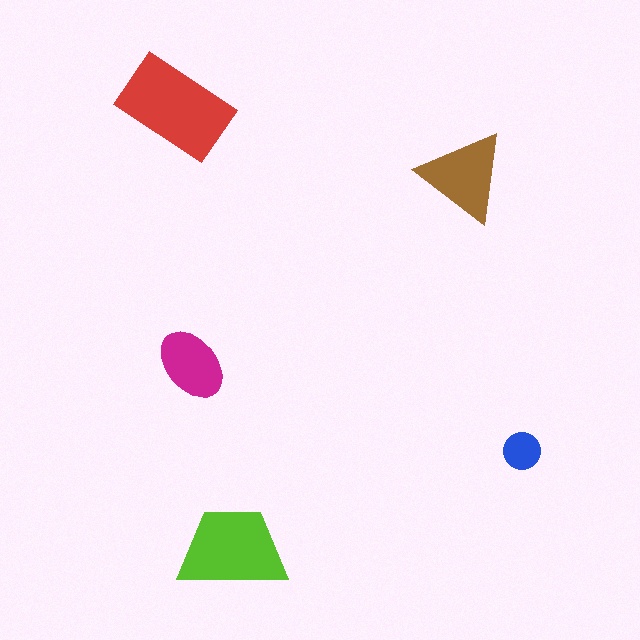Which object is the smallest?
The blue circle.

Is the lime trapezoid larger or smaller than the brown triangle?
Larger.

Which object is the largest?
The red rectangle.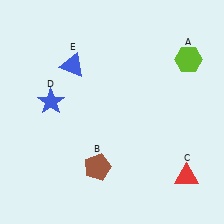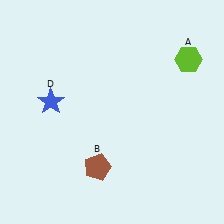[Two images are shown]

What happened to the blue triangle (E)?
The blue triangle (E) was removed in Image 2. It was in the top-left area of Image 1.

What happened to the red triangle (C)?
The red triangle (C) was removed in Image 2. It was in the bottom-right area of Image 1.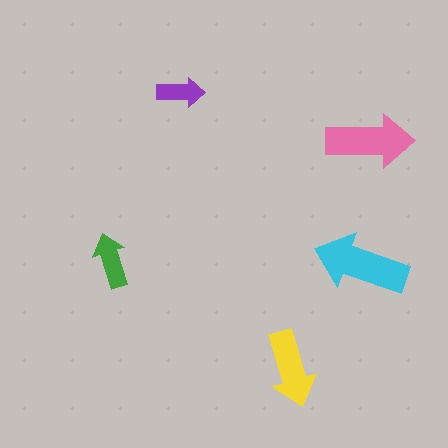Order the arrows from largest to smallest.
the cyan one, the pink one, the yellow one, the green one, the purple one.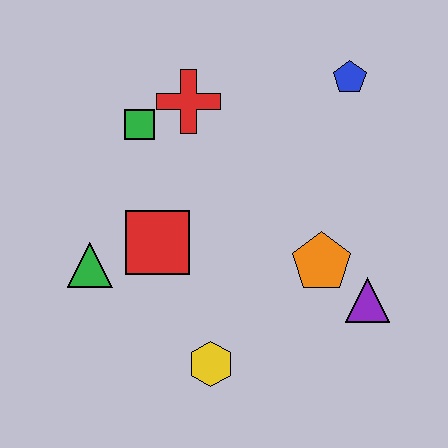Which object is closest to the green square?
The red cross is closest to the green square.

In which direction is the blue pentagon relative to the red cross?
The blue pentagon is to the right of the red cross.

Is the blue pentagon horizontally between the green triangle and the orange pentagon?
No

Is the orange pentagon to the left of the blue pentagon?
Yes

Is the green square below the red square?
No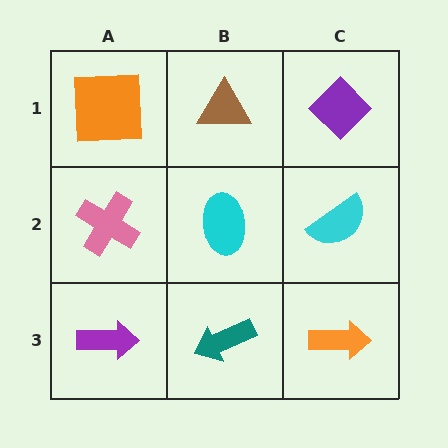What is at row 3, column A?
A purple arrow.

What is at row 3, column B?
A teal arrow.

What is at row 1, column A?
An orange square.